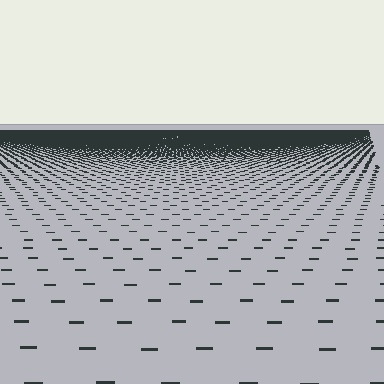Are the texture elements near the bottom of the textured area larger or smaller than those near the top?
Larger. Near the bottom, elements are closer to the viewer and appear at a bigger on-screen size.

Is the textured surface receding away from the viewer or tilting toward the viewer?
The surface is receding away from the viewer. Texture elements get smaller and denser toward the top.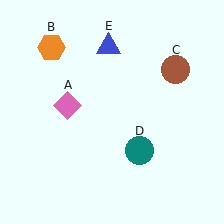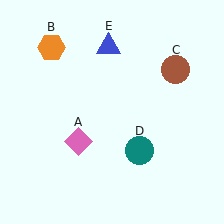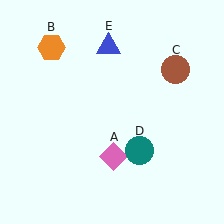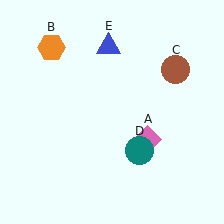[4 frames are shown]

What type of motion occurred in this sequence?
The pink diamond (object A) rotated counterclockwise around the center of the scene.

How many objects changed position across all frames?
1 object changed position: pink diamond (object A).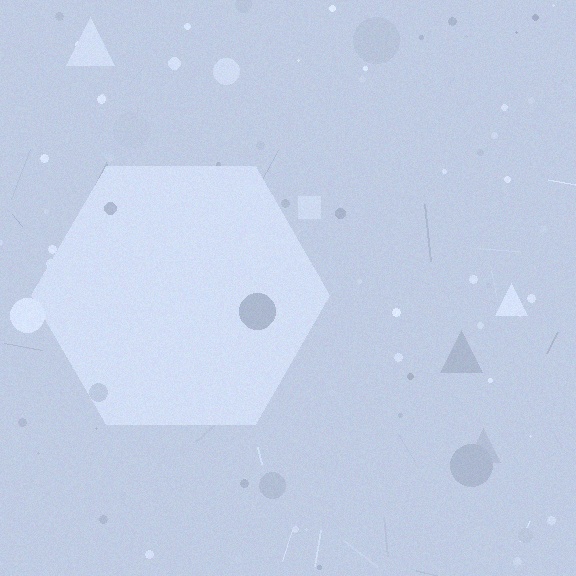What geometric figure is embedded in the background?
A hexagon is embedded in the background.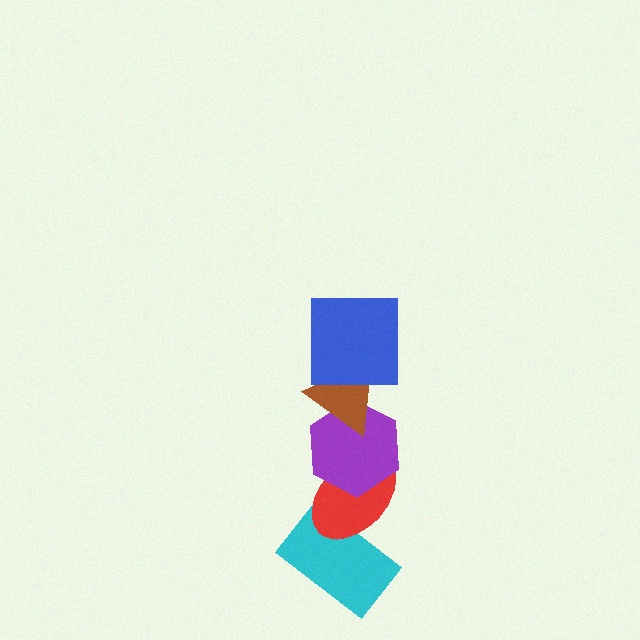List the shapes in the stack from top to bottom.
From top to bottom: the blue square, the brown triangle, the purple hexagon, the red ellipse, the cyan rectangle.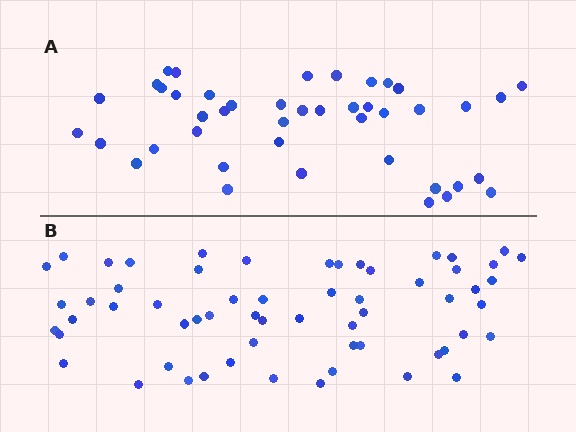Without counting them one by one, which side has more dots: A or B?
Region B (the bottom region) has more dots.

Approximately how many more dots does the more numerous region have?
Region B has approximately 15 more dots than region A.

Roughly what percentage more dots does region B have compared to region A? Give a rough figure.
About 40% more.